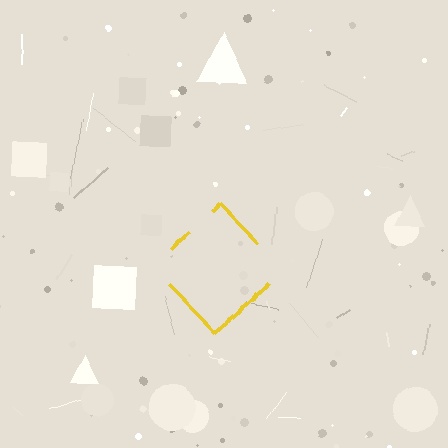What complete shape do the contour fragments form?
The contour fragments form a diamond.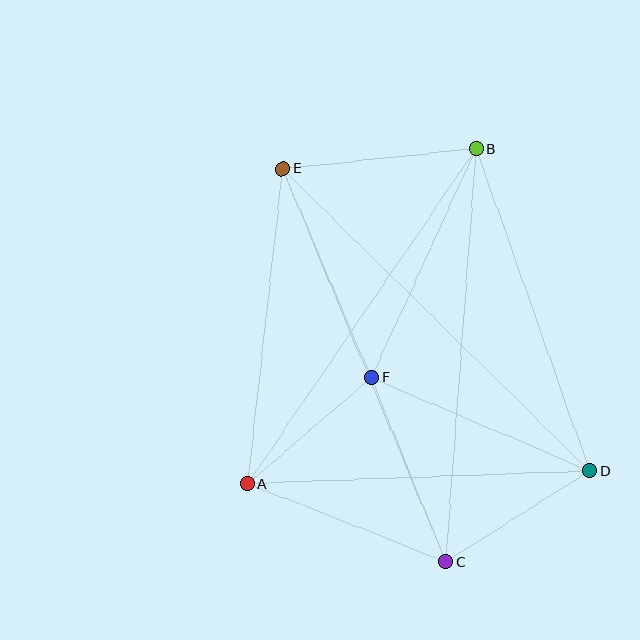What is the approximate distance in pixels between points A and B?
The distance between A and B is approximately 405 pixels.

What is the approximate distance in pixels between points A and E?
The distance between A and E is approximately 317 pixels.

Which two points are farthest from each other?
Points D and E are farthest from each other.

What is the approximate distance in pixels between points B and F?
The distance between B and F is approximately 252 pixels.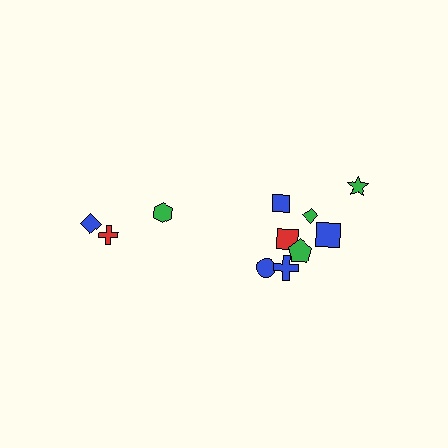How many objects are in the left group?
There are 3 objects.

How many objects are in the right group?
There are 8 objects.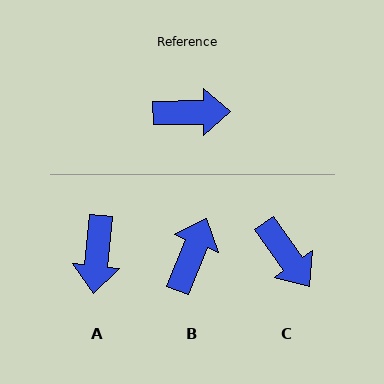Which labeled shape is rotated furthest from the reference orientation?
A, about 97 degrees away.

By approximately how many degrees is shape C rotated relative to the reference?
Approximately 55 degrees clockwise.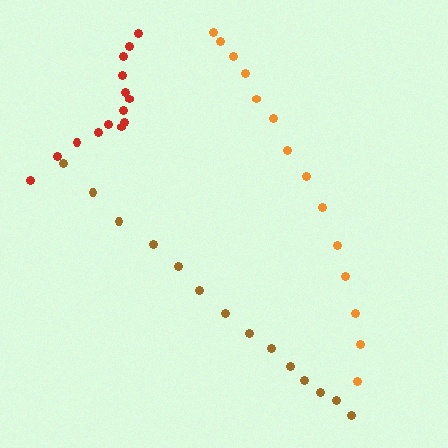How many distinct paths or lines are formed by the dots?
There are 3 distinct paths.